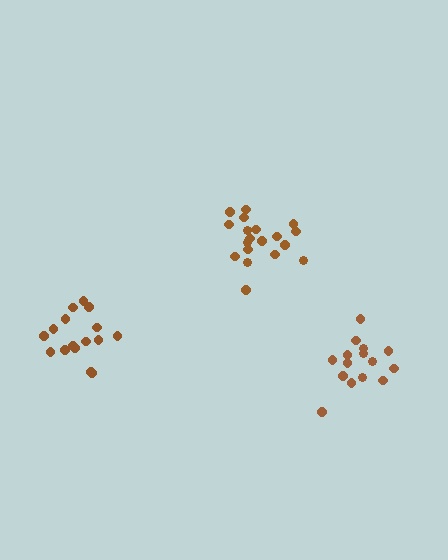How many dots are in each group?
Group 1: 15 dots, Group 2: 16 dots, Group 3: 19 dots (50 total).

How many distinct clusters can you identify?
There are 3 distinct clusters.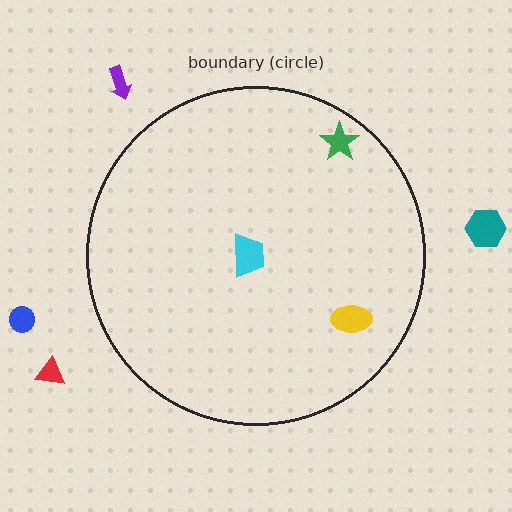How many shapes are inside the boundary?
3 inside, 4 outside.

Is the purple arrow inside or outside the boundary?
Outside.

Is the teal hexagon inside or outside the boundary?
Outside.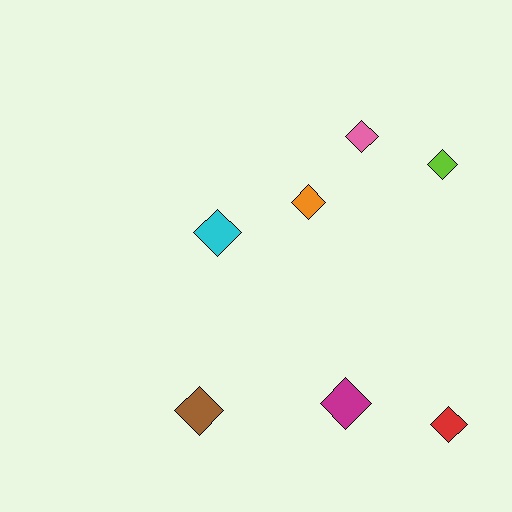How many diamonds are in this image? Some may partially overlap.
There are 7 diamonds.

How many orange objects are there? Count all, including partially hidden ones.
There is 1 orange object.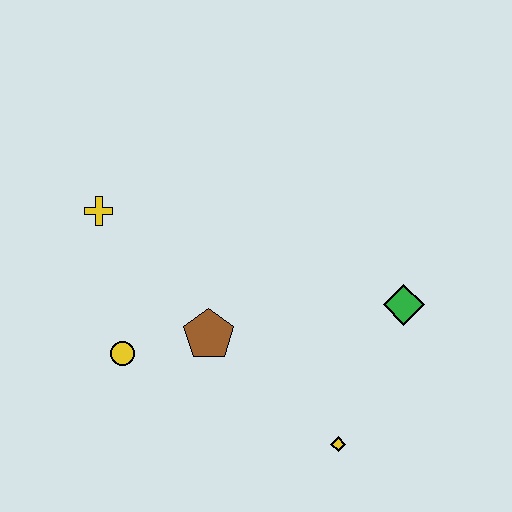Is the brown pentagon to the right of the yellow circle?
Yes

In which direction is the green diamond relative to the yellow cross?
The green diamond is to the right of the yellow cross.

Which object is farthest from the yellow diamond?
The yellow cross is farthest from the yellow diamond.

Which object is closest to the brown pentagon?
The yellow circle is closest to the brown pentagon.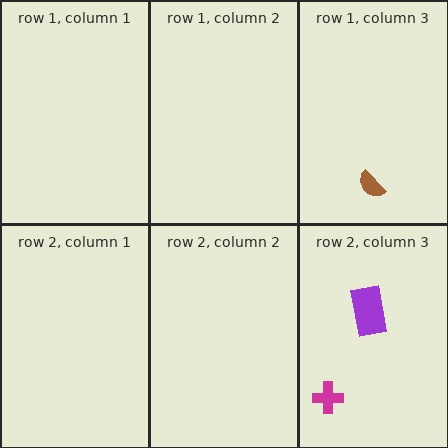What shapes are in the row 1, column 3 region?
The brown semicircle.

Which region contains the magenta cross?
The row 2, column 3 region.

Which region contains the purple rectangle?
The row 2, column 3 region.